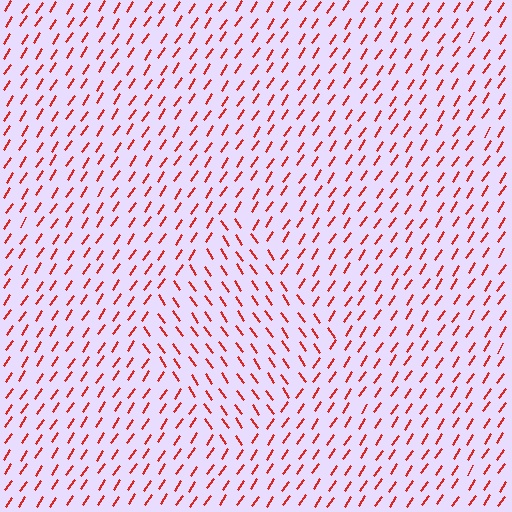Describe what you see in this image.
The image is filled with small red line segments. A diamond region in the image has lines oriented differently from the surrounding lines, creating a visible texture boundary.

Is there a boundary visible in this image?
Yes, there is a texture boundary formed by a change in line orientation.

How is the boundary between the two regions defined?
The boundary is defined purely by a change in line orientation (approximately 69 degrees difference). All lines are the same color and thickness.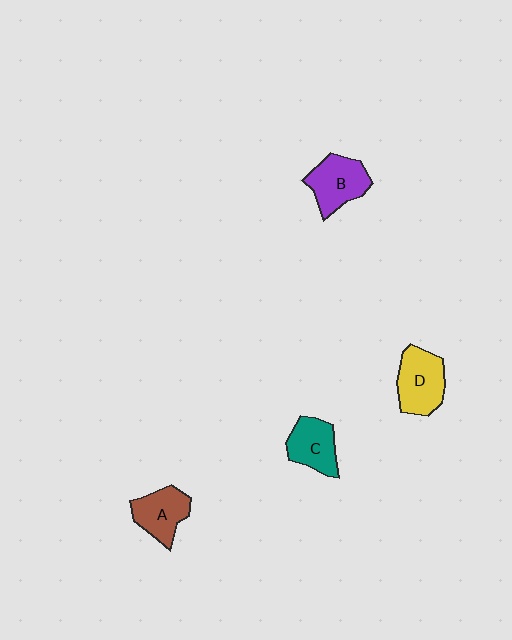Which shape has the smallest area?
Shape C (teal).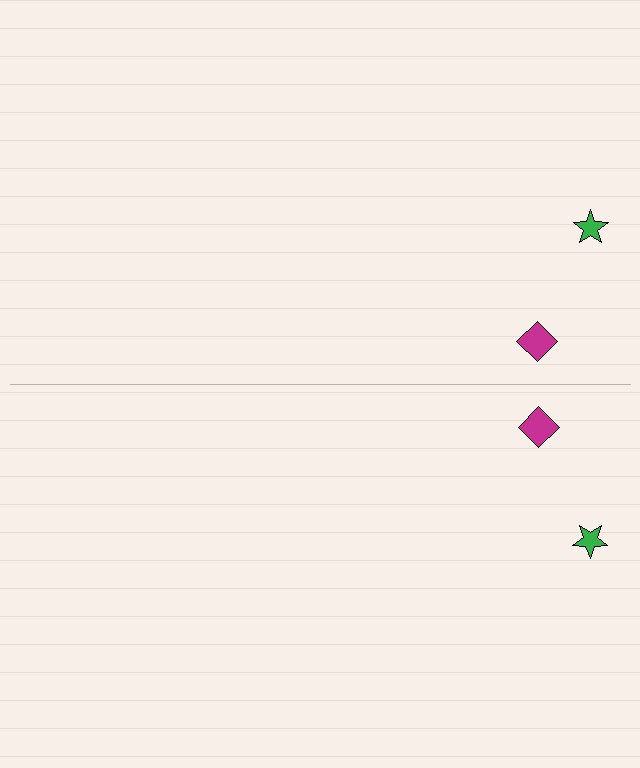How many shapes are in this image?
There are 4 shapes in this image.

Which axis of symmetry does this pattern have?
The pattern has a horizontal axis of symmetry running through the center of the image.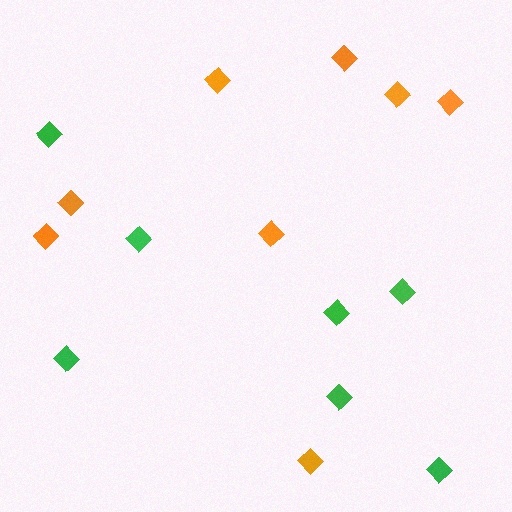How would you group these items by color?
There are 2 groups: one group of orange diamonds (8) and one group of green diamonds (7).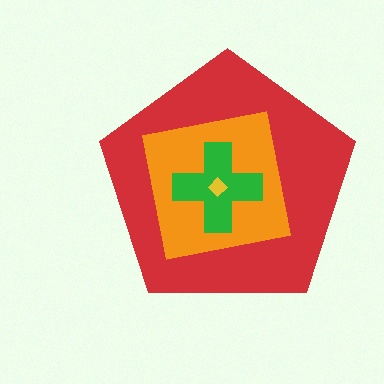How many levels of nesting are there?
4.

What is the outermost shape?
The red pentagon.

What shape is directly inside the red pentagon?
The orange square.